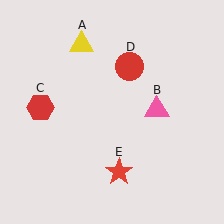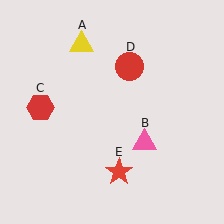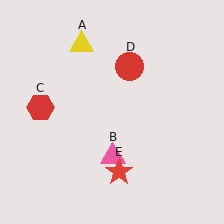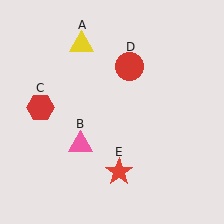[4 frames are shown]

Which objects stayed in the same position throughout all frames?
Yellow triangle (object A) and red hexagon (object C) and red circle (object D) and red star (object E) remained stationary.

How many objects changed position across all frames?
1 object changed position: pink triangle (object B).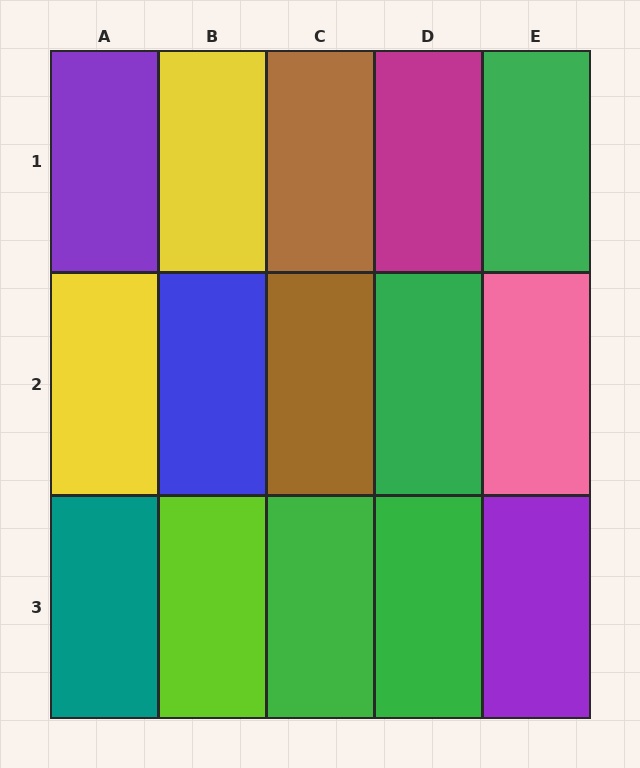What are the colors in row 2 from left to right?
Yellow, blue, brown, green, pink.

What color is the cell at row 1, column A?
Purple.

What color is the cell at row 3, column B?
Lime.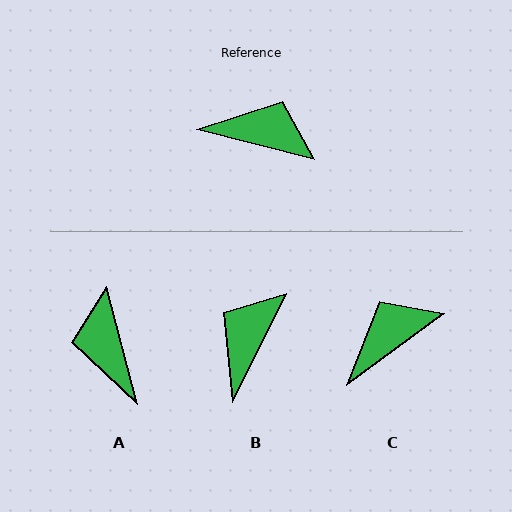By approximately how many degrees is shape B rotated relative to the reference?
Approximately 78 degrees counter-clockwise.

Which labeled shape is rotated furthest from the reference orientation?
A, about 119 degrees away.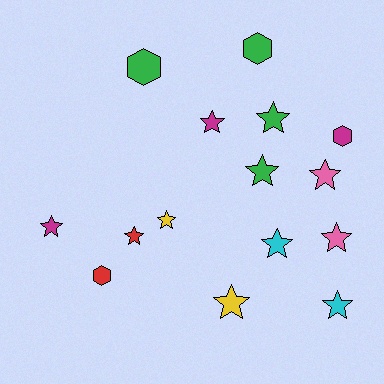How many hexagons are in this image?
There are 4 hexagons.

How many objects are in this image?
There are 15 objects.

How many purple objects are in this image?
There are no purple objects.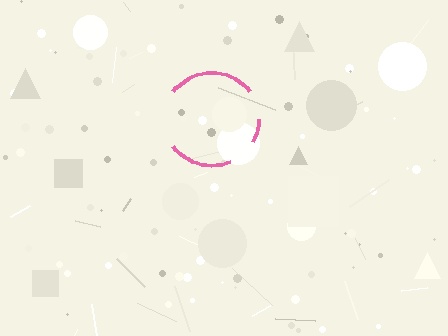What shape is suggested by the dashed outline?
The dashed outline suggests a circle.